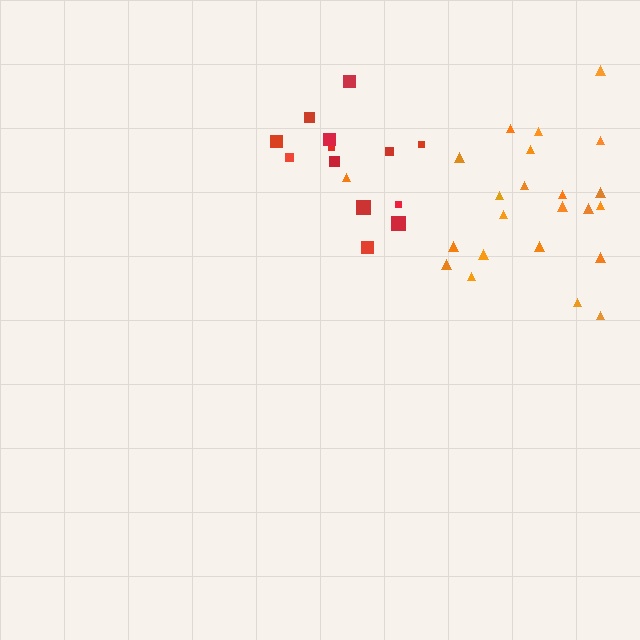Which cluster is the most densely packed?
Red.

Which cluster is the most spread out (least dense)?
Orange.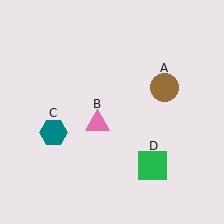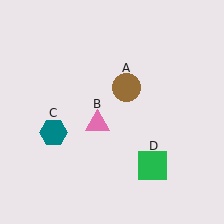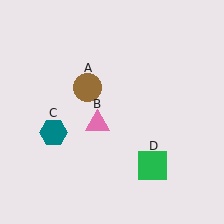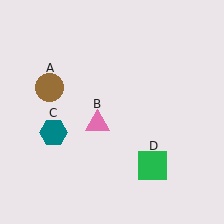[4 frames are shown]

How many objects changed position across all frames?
1 object changed position: brown circle (object A).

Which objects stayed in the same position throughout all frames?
Pink triangle (object B) and teal hexagon (object C) and green square (object D) remained stationary.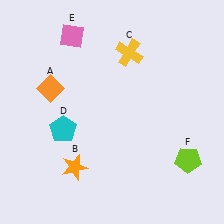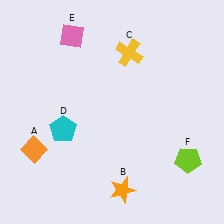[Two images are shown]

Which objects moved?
The objects that moved are: the orange diamond (A), the orange star (B).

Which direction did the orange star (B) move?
The orange star (B) moved right.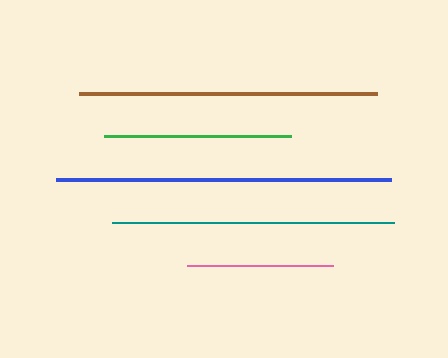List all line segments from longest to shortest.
From longest to shortest: blue, brown, teal, green, pink.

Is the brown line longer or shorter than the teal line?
The brown line is longer than the teal line.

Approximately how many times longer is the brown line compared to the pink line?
The brown line is approximately 2.1 times the length of the pink line.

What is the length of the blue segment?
The blue segment is approximately 335 pixels long.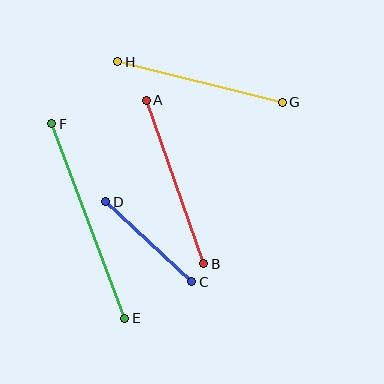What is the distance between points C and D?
The distance is approximately 118 pixels.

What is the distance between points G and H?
The distance is approximately 169 pixels.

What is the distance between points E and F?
The distance is approximately 207 pixels.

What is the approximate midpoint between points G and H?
The midpoint is at approximately (200, 82) pixels.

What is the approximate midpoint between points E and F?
The midpoint is at approximately (88, 221) pixels.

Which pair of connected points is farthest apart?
Points E and F are farthest apart.